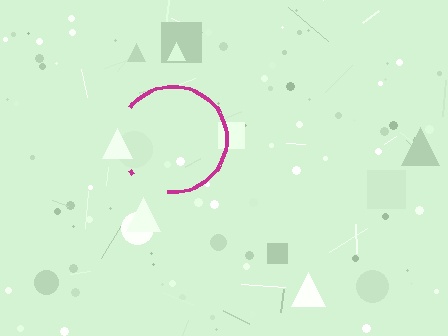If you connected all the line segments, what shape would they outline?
They would outline a circle.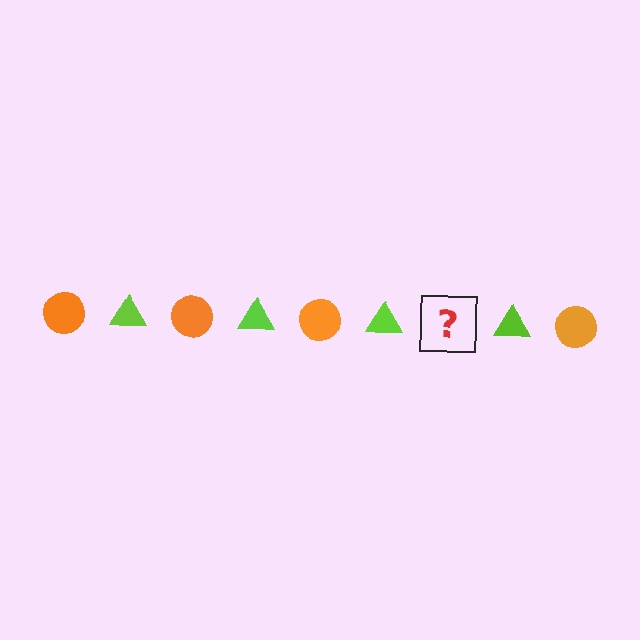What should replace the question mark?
The question mark should be replaced with an orange circle.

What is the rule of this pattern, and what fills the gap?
The rule is that the pattern alternates between orange circle and lime triangle. The gap should be filled with an orange circle.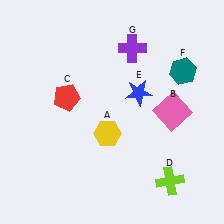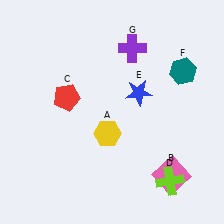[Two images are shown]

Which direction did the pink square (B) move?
The pink square (B) moved down.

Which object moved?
The pink square (B) moved down.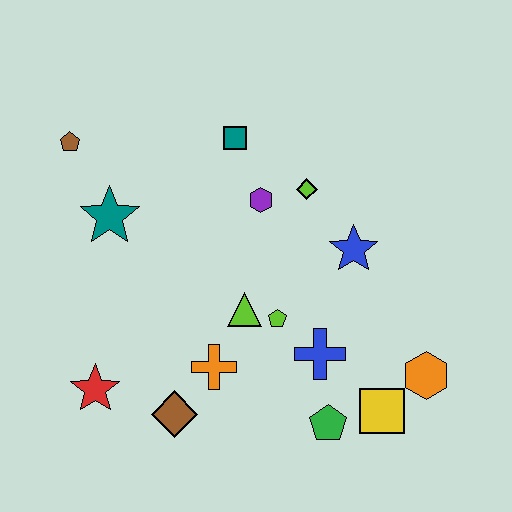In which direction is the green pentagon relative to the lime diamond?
The green pentagon is below the lime diamond.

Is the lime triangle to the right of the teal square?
Yes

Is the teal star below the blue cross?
No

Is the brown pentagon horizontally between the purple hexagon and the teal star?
No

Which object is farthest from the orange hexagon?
The brown pentagon is farthest from the orange hexagon.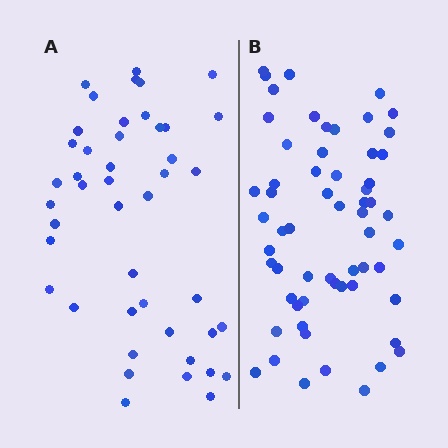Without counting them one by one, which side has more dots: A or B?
Region B (the right region) has more dots.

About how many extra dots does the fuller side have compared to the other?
Region B has approximately 15 more dots than region A.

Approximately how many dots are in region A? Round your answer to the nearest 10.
About 40 dots. (The exact count is 45, which rounds to 40.)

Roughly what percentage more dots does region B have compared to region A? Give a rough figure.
About 35% more.